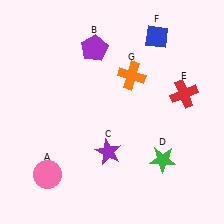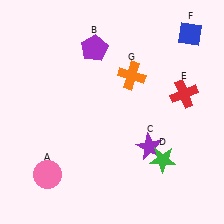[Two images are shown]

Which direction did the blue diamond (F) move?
The blue diamond (F) moved right.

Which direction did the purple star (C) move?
The purple star (C) moved right.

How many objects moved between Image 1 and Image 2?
2 objects moved between the two images.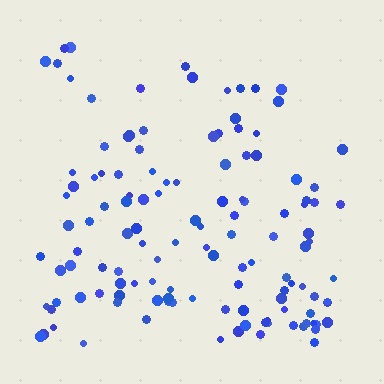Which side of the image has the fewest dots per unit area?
The top.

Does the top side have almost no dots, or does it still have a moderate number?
Still a moderate number, just noticeably fewer than the bottom.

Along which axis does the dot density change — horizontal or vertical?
Vertical.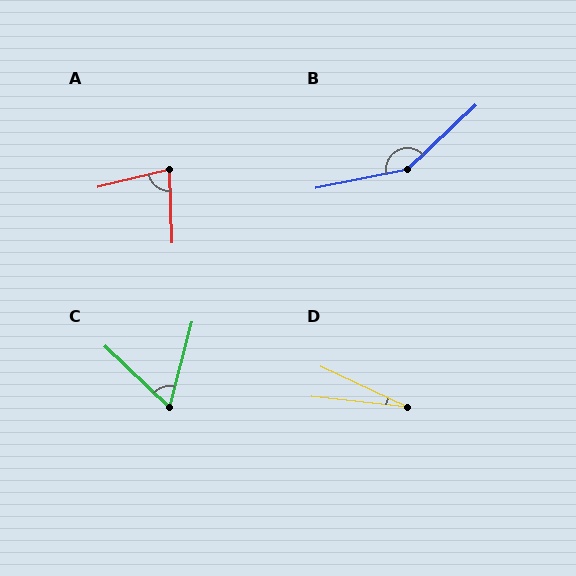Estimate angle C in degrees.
Approximately 61 degrees.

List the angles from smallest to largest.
D (19°), C (61°), A (79°), B (148°).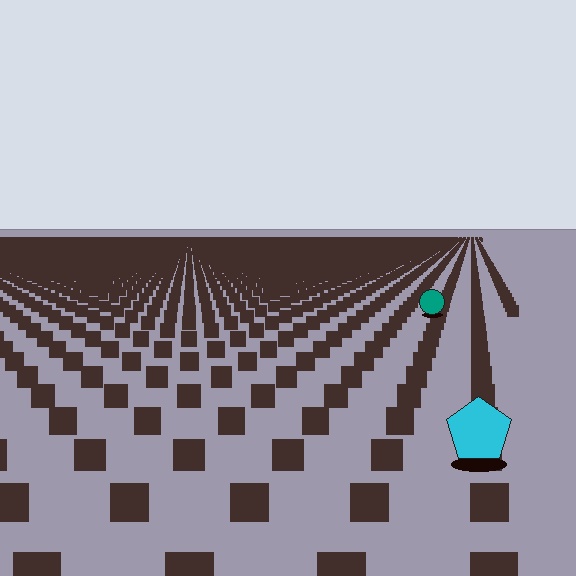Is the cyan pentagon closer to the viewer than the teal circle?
Yes. The cyan pentagon is closer — you can tell from the texture gradient: the ground texture is coarser near it.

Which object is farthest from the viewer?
The teal circle is farthest from the viewer. It appears smaller and the ground texture around it is denser.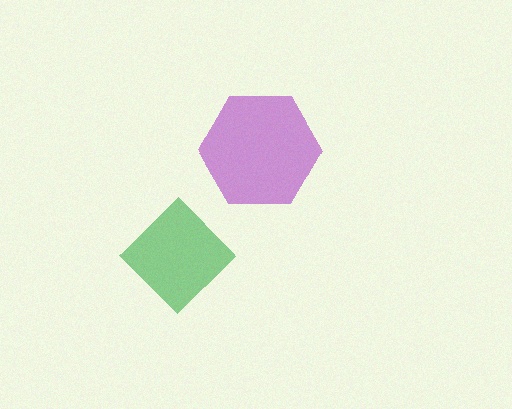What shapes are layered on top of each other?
The layered shapes are: a purple hexagon, a green diamond.